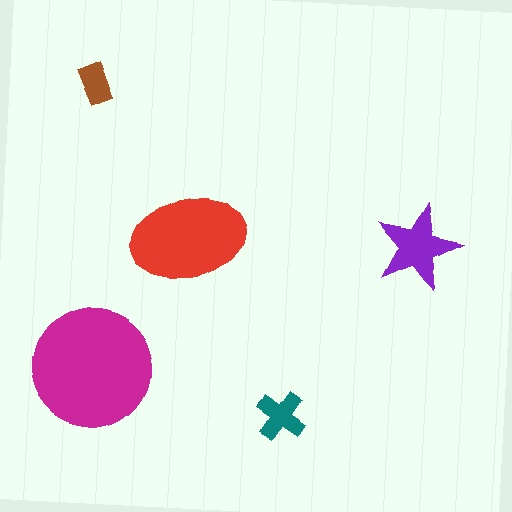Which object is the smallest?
The brown rectangle.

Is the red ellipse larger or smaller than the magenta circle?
Smaller.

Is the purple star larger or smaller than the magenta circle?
Smaller.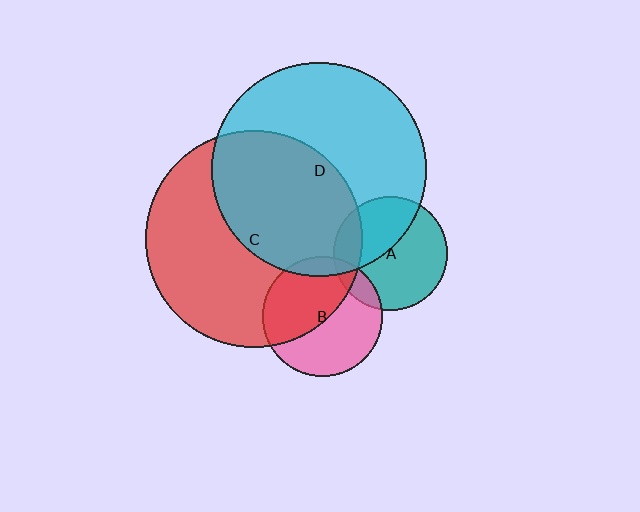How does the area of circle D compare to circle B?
Approximately 3.2 times.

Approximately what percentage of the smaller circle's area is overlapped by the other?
Approximately 45%.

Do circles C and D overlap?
Yes.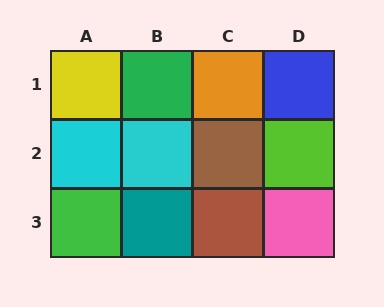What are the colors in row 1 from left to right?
Yellow, green, orange, blue.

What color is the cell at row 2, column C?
Brown.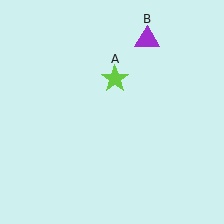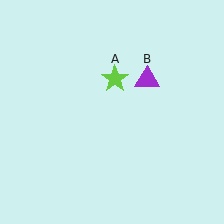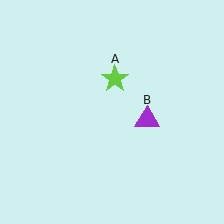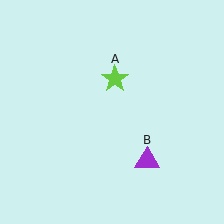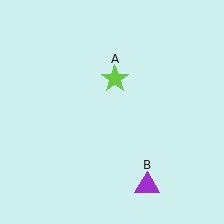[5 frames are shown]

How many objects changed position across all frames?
1 object changed position: purple triangle (object B).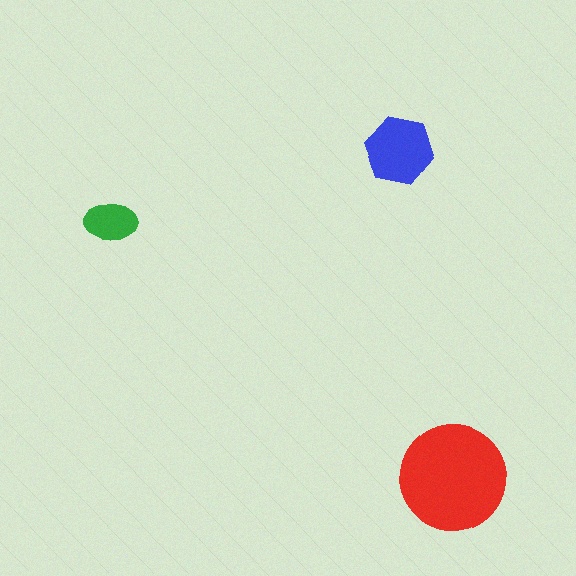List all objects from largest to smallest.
The red circle, the blue hexagon, the green ellipse.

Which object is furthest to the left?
The green ellipse is leftmost.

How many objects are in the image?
There are 3 objects in the image.